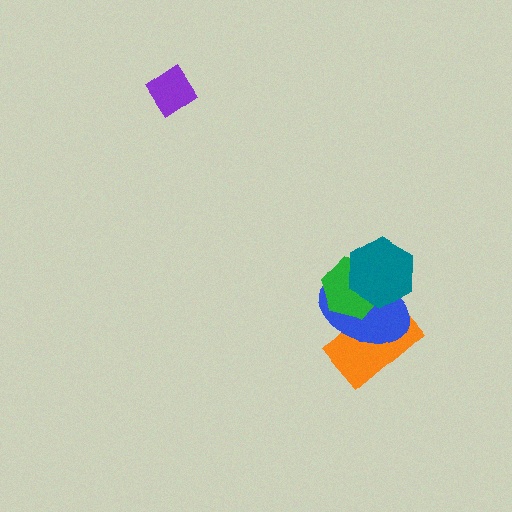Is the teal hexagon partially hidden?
No, no other shape covers it.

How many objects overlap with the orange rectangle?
3 objects overlap with the orange rectangle.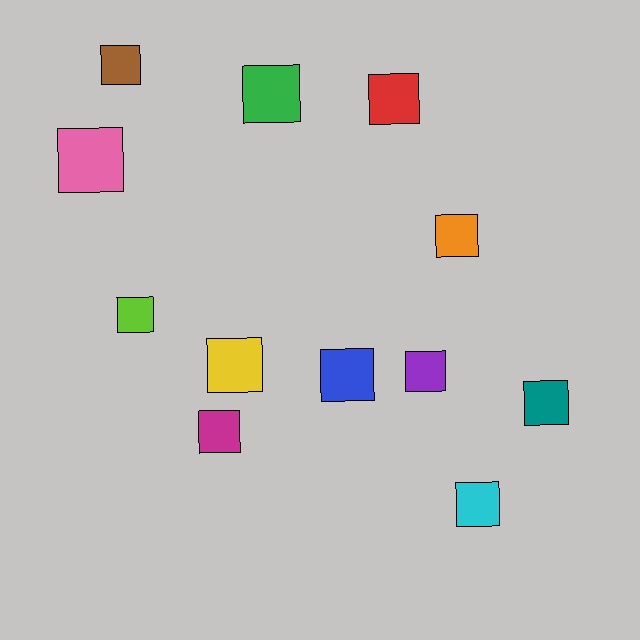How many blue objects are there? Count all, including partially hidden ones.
There is 1 blue object.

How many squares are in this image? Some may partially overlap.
There are 12 squares.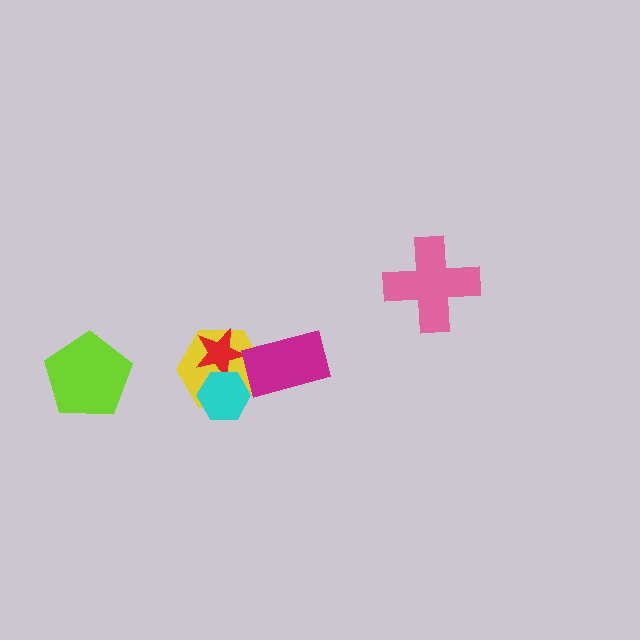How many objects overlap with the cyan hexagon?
2 objects overlap with the cyan hexagon.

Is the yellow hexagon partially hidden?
Yes, it is partially covered by another shape.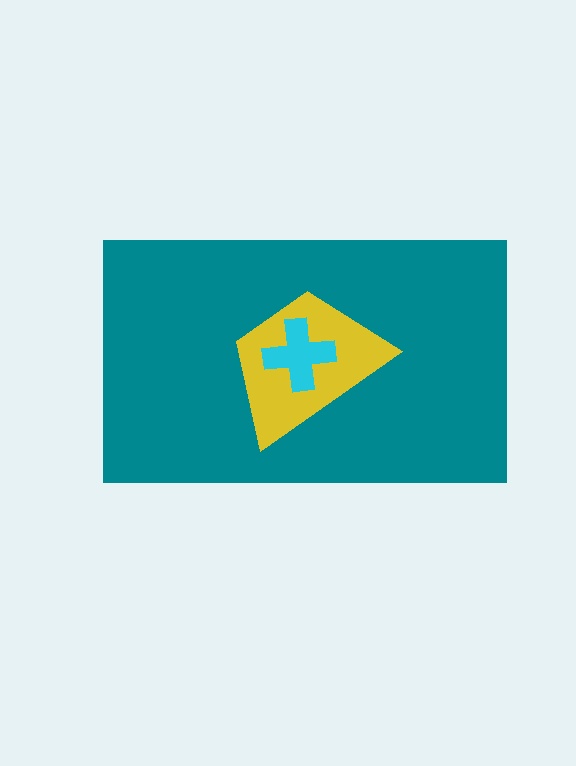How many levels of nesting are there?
3.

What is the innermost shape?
The cyan cross.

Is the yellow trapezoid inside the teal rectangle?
Yes.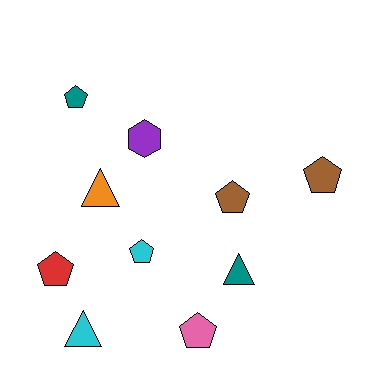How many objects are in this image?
There are 10 objects.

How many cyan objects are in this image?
There are 2 cyan objects.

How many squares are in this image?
There are no squares.